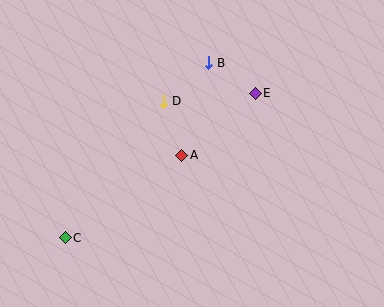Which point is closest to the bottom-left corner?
Point C is closest to the bottom-left corner.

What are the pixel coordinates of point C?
Point C is at (65, 238).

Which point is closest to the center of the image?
Point A at (182, 155) is closest to the center.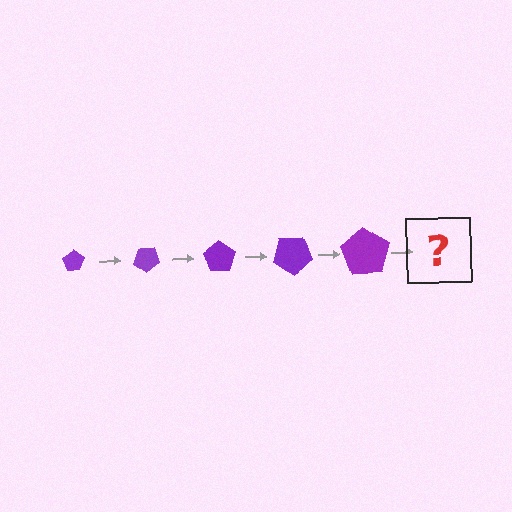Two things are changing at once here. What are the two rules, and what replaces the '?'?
The two rules are that the pentagon grows larger each step and it rotates 35 degrees each step. The '?' should be a pentagon, larger than the previous one and rotated 175 degrees from the start.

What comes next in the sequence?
The next element should be a pentagon, larger than the previous one and rotated 175 degrees from the start.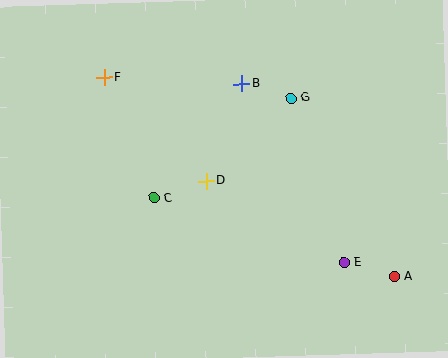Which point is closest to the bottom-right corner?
Point A is closest to the bottom-right corner.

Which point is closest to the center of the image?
Point D at (206, 181) is closest to the center.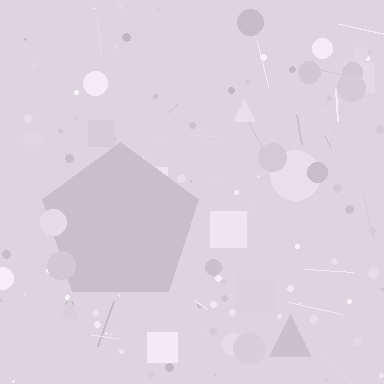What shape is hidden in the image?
A pentagon is hidden in the image.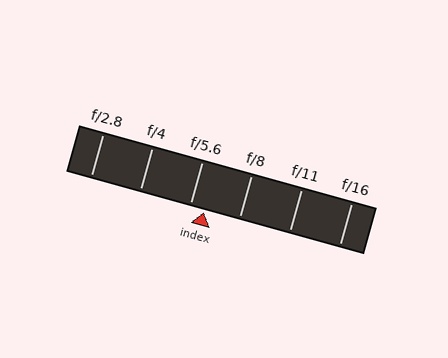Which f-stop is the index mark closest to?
The index mark is closest to f/5.6.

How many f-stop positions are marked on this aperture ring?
There are 6 f-stop positions marked.